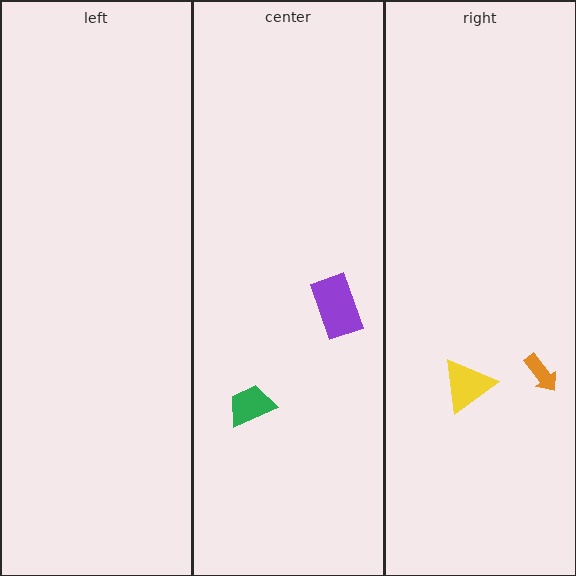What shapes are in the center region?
The purple rectangle, the green trapezoid.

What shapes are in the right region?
The orange arrow, the yellow triangle.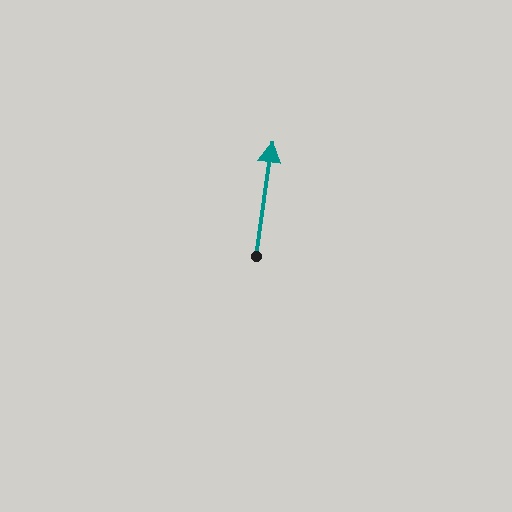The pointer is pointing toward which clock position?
Roughly 12 o'clock.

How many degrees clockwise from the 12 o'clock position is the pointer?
Approximately 8 degrees.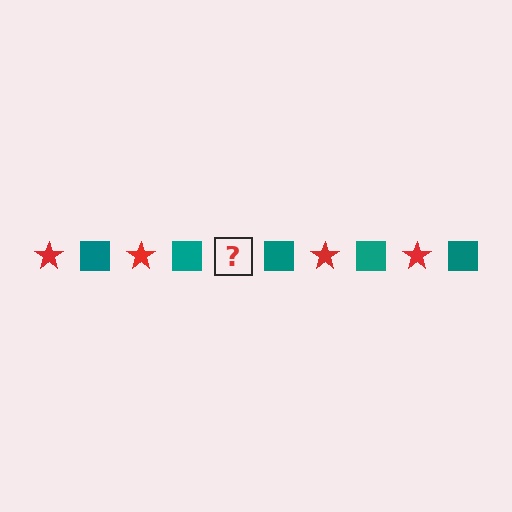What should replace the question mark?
The question mark should be replaced with a red star.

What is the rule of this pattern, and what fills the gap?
The rule is that the pattern alternates between red star and teal square. The gap should be filled with a red star.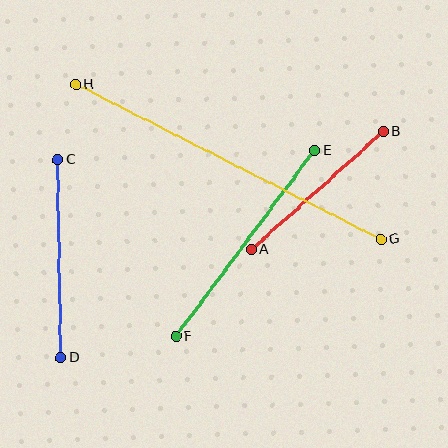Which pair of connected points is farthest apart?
Points G and H are farthest apart.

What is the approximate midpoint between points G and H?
The midpoint is at approximately (228, 162) pixels.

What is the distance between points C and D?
The distance is approximately 198 pixels.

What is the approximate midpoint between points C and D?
The midpoint is at approximately (59, 258) pixels.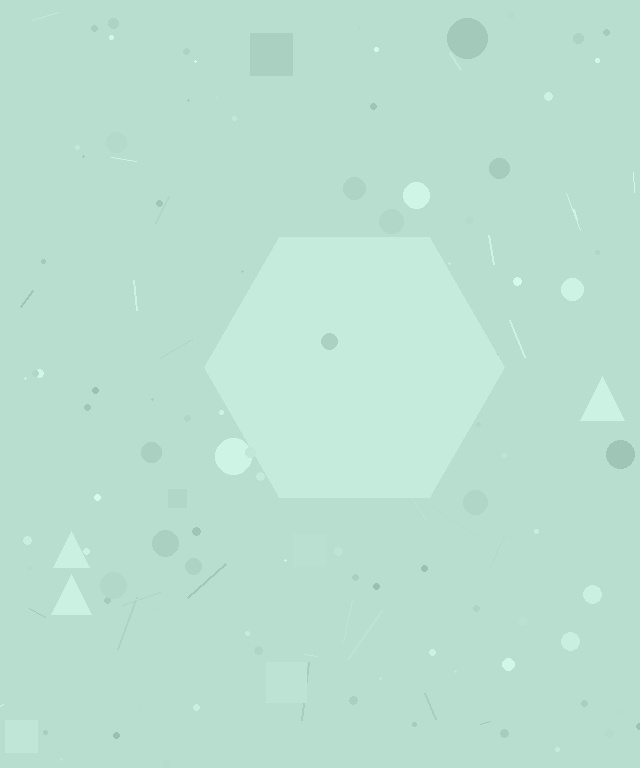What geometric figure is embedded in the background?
A hexagon is embedded in the background.